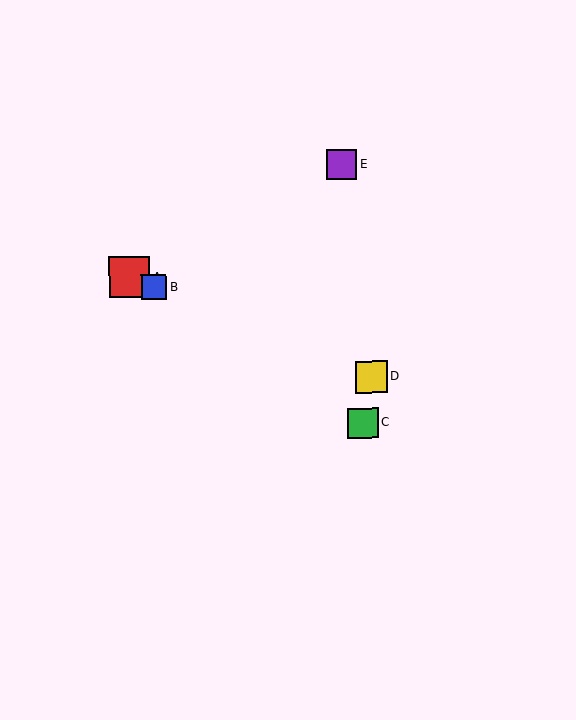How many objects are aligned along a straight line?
3 objects (A, B, D) are aligned along a straight line.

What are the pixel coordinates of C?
Object C is at (363, 423).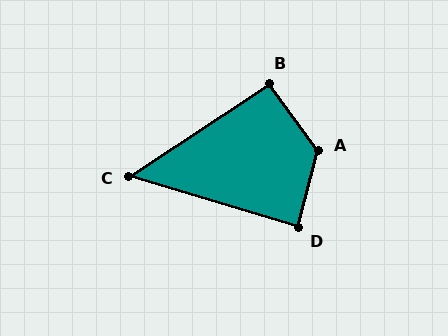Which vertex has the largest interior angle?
A, at approximately 130 degrees.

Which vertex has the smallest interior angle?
C, at approximately 50 degrees.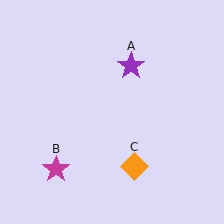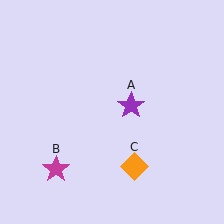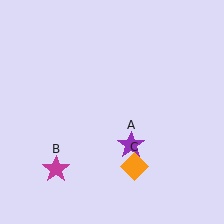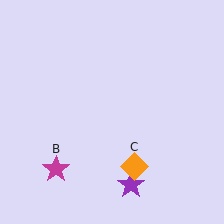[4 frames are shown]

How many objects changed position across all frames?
1 object changed position: purple star (object A).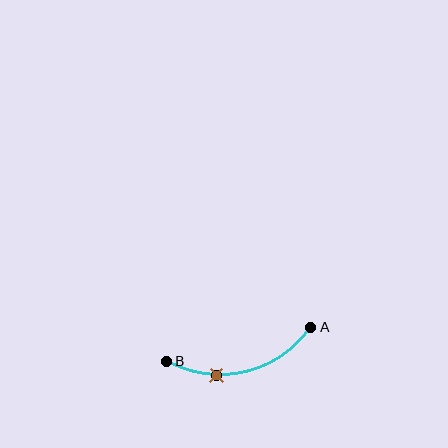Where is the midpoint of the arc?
The arc midpoint is the point on the curve farthest from the straight line joining A and B. It sits below that line.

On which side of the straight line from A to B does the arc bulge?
The arc bulges below the straight line connecting A and B.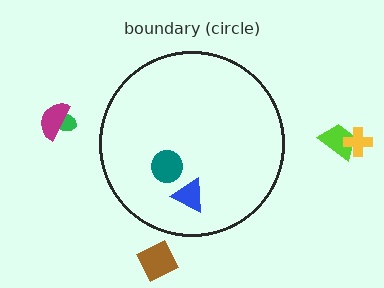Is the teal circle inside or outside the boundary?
Inside.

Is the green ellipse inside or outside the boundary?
Outside.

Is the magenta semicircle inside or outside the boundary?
Outside.